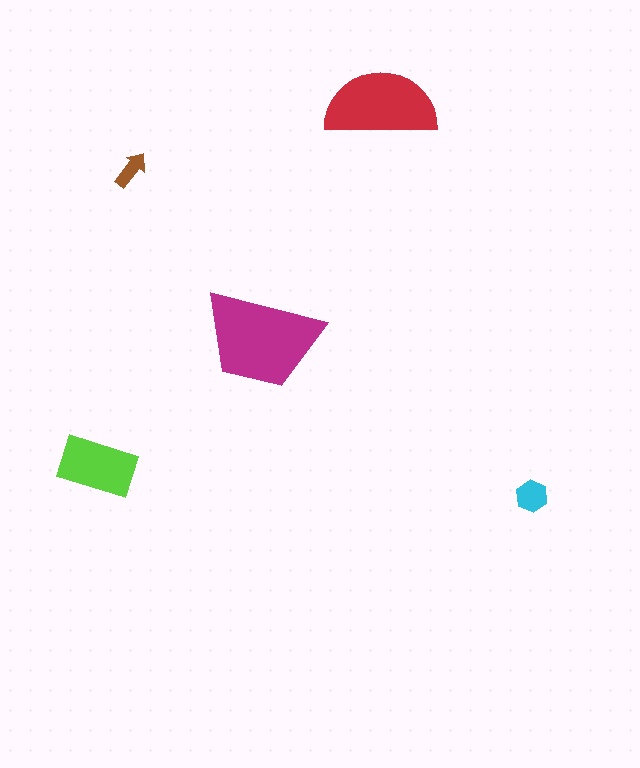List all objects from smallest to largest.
The brown arrow, the cyan hexagon, the lime rectangle, the red semicircle, the magenta trapezoid.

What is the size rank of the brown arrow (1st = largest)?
5th.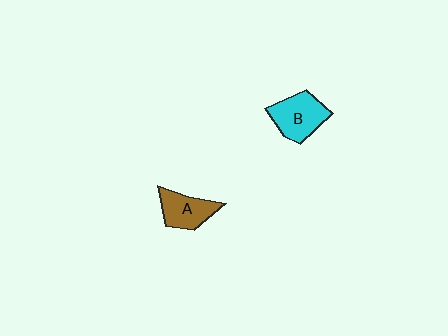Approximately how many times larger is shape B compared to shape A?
Approximately 1.2 times.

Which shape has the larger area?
Shape B (cyan).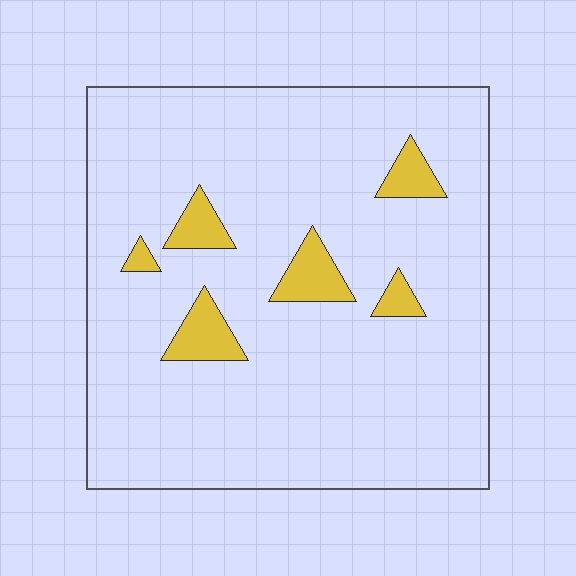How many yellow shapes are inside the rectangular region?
6.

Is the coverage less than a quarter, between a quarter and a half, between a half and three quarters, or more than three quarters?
Less than a quarter.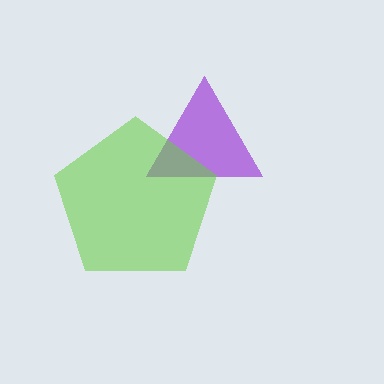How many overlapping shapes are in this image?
There are 2 overlapping shapes in the image.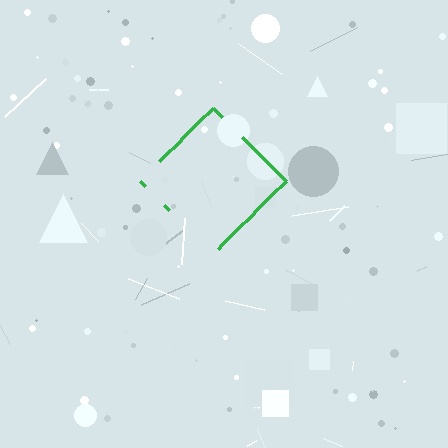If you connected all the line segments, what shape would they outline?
They would outline a diamond.